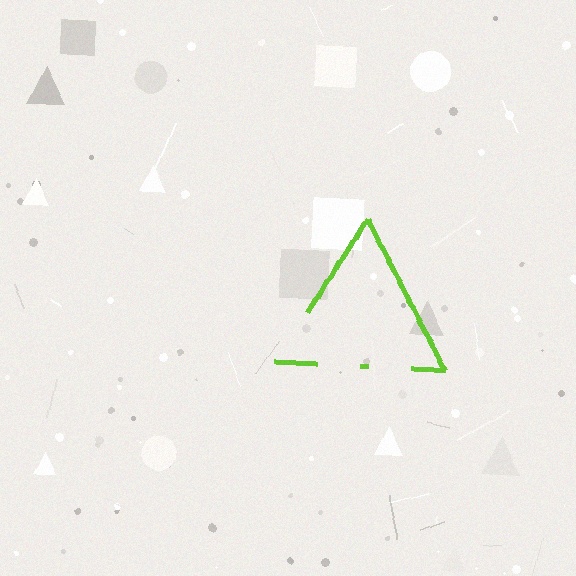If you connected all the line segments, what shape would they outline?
They would outline a triangle.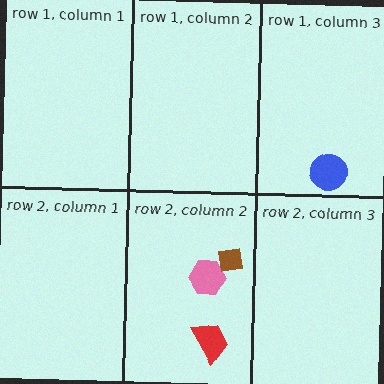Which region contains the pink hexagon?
The row 2, column 2 region.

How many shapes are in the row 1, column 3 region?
1.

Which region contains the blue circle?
The row 1, column 3 region.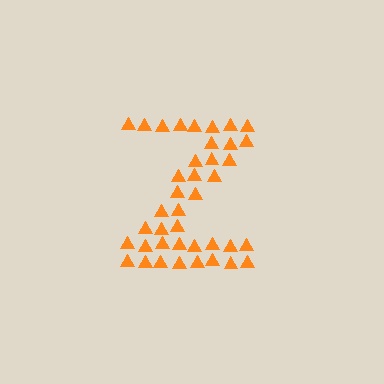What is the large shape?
The large shape is the letter Z.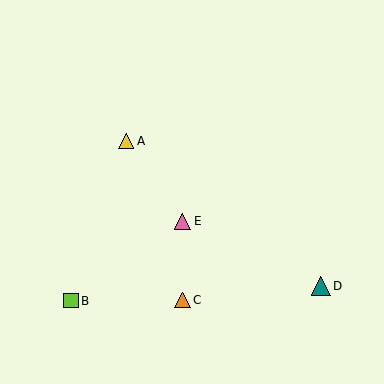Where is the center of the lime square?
The center of the lime square is at (71, 301).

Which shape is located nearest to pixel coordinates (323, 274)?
The teal triangle (labeled D) at (321, 286) is nearest to that location.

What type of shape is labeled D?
Shape D is a teal triangle.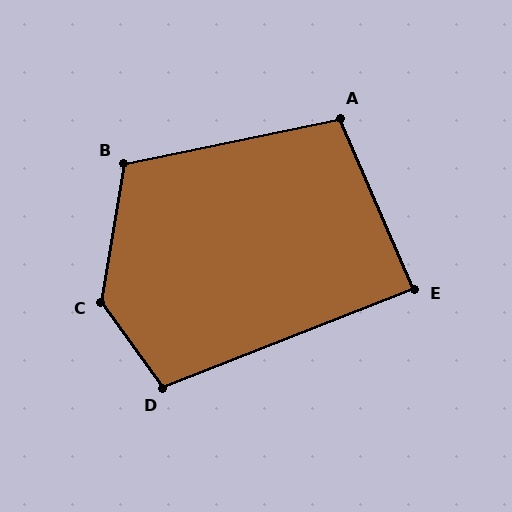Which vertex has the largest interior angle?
C, at approximately 135 degrees.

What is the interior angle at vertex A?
Approximately 102 degrees (obtuse).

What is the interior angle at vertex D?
Approximately 104 degrees (obtuse).